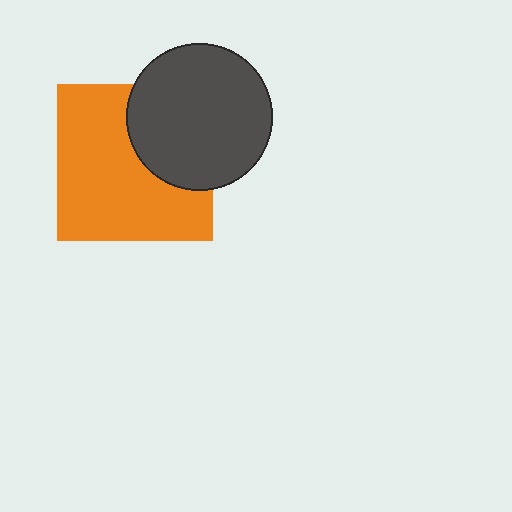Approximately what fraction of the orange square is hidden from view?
Roughly 33% of the orange square is hidden behind the dark gray circle.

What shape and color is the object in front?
The object in front is a dark gray circle.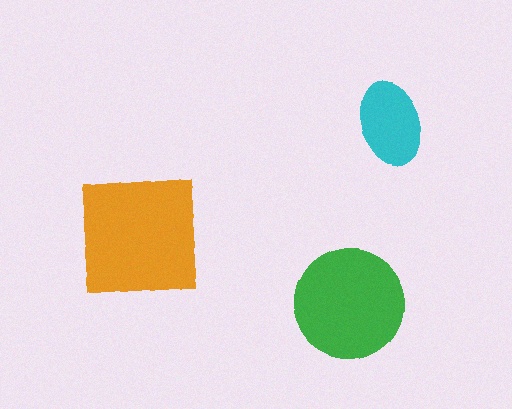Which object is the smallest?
The cyan ellipse.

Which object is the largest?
The orange square.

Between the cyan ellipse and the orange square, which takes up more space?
The orange square.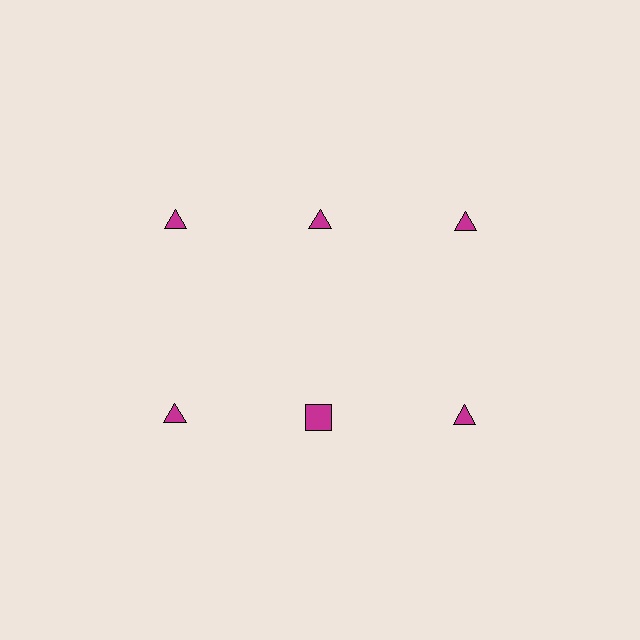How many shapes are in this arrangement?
There are 6 shapes arranged in a grid pattern.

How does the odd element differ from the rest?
It has a different shape: square instead of triangle.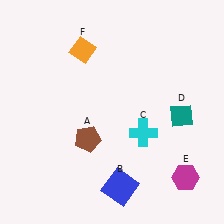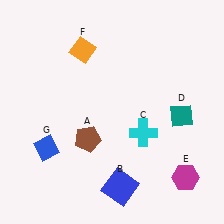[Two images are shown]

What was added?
A blue diamond (G) was added in Image 2.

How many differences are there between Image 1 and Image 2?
There is 1 difference between the two images.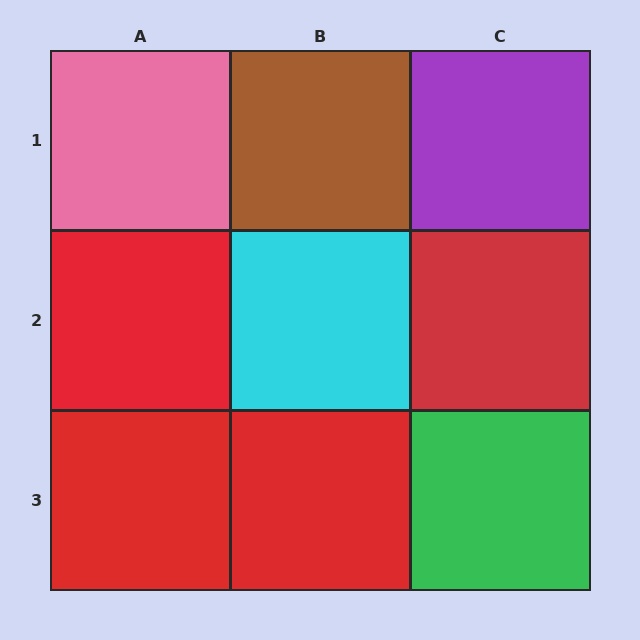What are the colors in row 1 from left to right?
Pink, brown, purple.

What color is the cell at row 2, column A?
Red.